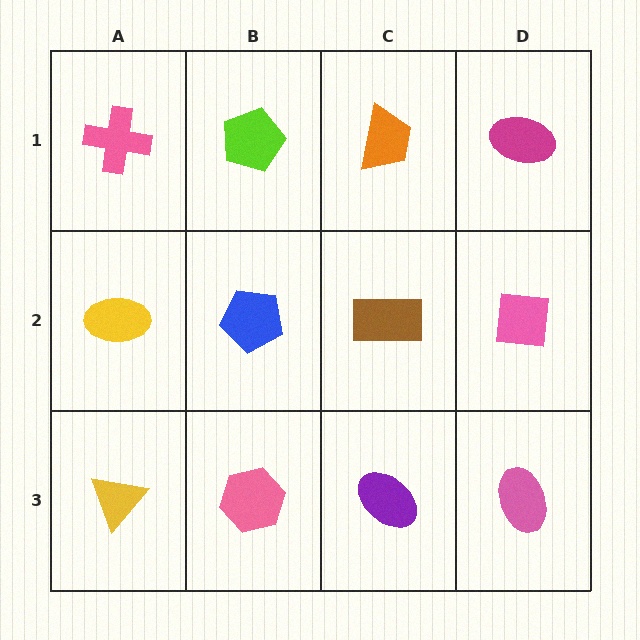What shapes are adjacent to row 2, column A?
A pink cross (row 1, column A), a yellow triangle (row 3, column A), a blue pentagon (row 2, column B).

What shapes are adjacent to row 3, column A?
A yellow ellipse (row 2, column A), a pink hexagon (row 3, column B).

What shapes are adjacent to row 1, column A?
A yellow ellipse (row 2, column A), a lime pentagon (row 1, column B).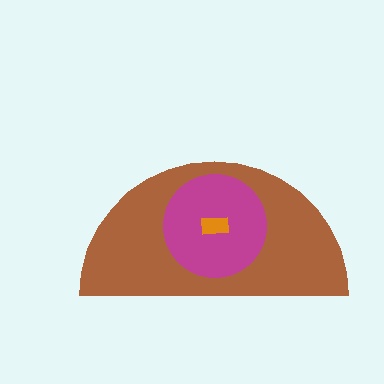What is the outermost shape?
The brown semicircle.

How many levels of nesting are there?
3.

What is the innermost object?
The orange rectangle.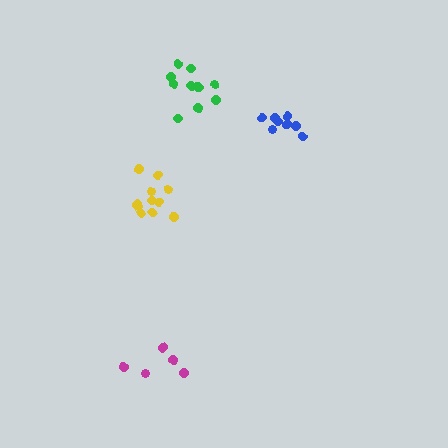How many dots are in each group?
Group 1: 11 dots, Group 2: 5 dots, Group 3: 11 dots, Group 4: 8 dots (35 total).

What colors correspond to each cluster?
The clusters are colored: yellow, magenta, green, blue.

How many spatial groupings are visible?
There are 4 spatial groupings.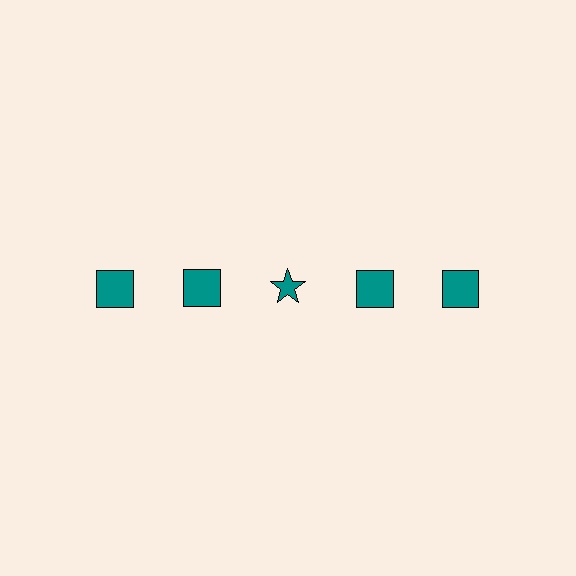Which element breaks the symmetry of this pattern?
The teal star in the top row, center column breaks the symmetry. All other shapes are teal squares.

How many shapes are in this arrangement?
There are 5 shapes arranged in a grid pattern.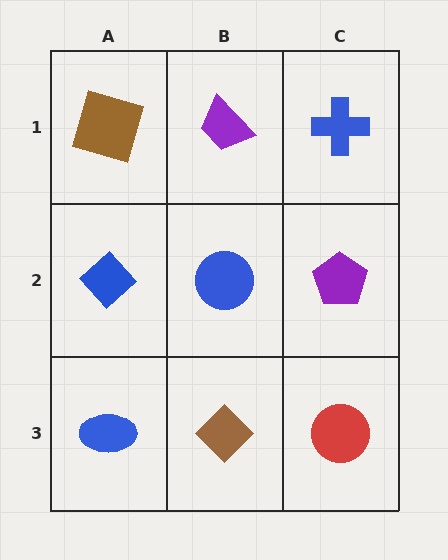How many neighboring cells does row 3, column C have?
2.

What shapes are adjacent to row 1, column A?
A blue diamond (row 2, column A), a purple trapezoid (row 1, column B).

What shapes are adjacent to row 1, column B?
A blue circle (row 2, column B), a brown square (row 1, column A), a blue cross (row 1, column C).